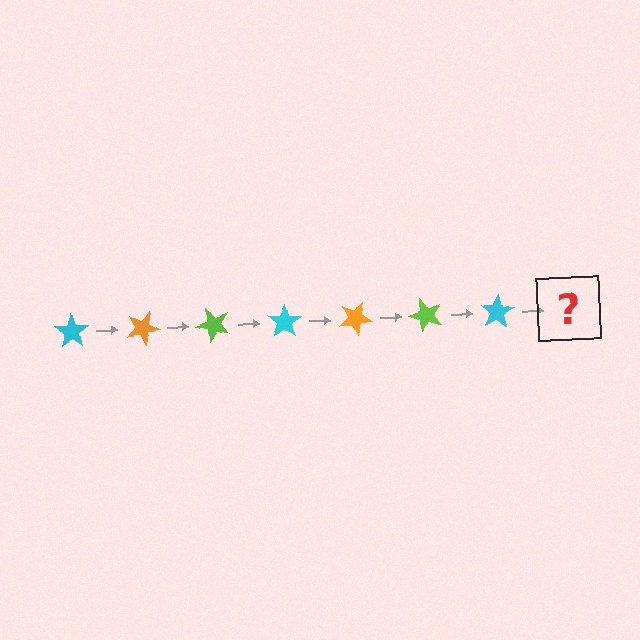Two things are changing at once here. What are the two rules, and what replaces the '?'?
The two rules are that it rotates 25 degrees each step and the color cycles through cyan, orange, and lime. The '?' should be an orange star, rotated 175 degrees from the start.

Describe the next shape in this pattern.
It should be an orange star, rotated 175 degrees from the start.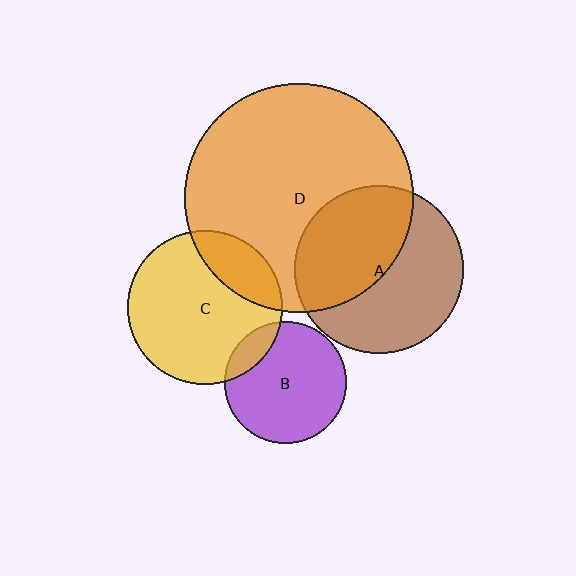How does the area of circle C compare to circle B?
Approximately 1.6 times.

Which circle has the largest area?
Circle D (orange).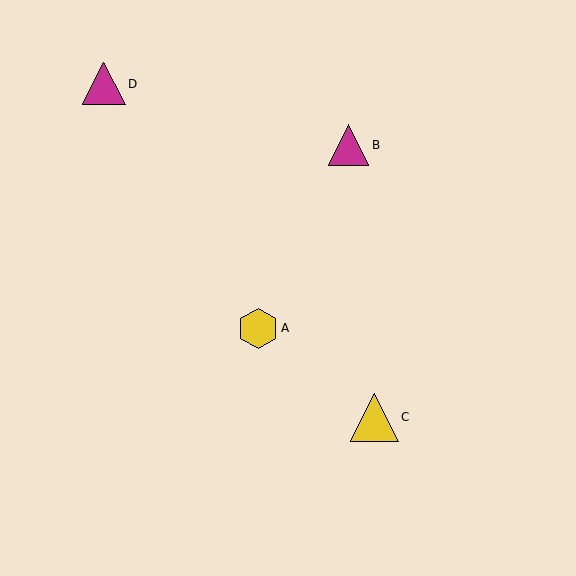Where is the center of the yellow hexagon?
The center of the yellow hexagon is at (258, 328).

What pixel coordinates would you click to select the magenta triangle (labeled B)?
Click at (348, 145) to select the magenta triangle B.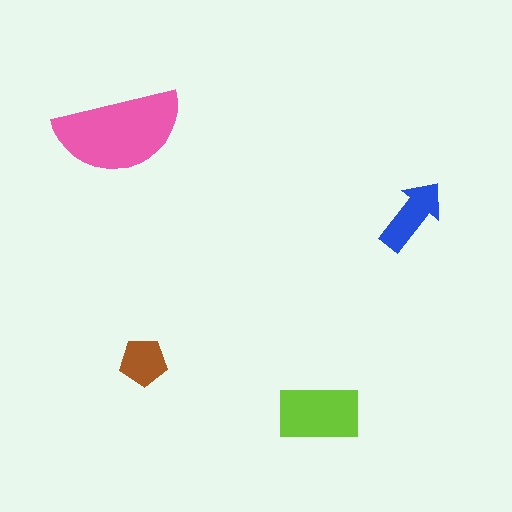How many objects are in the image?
There are 4 objects in the image.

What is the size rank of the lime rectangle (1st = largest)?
2nd.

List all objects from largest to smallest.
The pink semicircle, the lime rectangle, the blue arrow, the brown pentagon.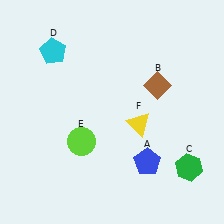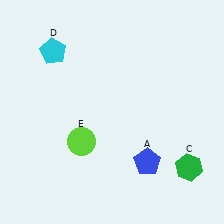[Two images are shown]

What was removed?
The brown diamond (B), the yellow triangle (F) were removed in Image 2.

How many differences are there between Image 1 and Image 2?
There are 2 differences between the two images.